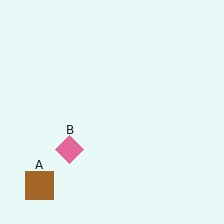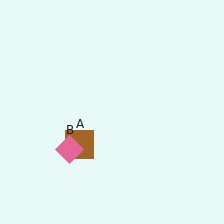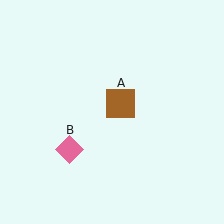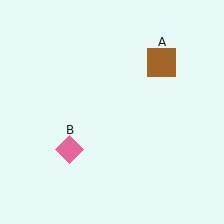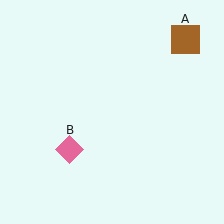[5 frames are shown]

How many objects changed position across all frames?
1 object changed position: brown square (object A).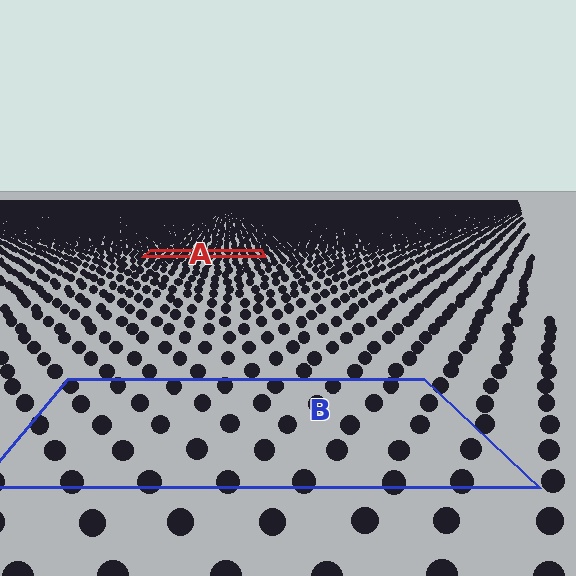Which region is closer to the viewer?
Region B is closer. The texture elements there are larger and more spread out.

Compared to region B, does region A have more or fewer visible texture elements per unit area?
Region A has more texture elements per unit area — they are packed more densely because it is farther away.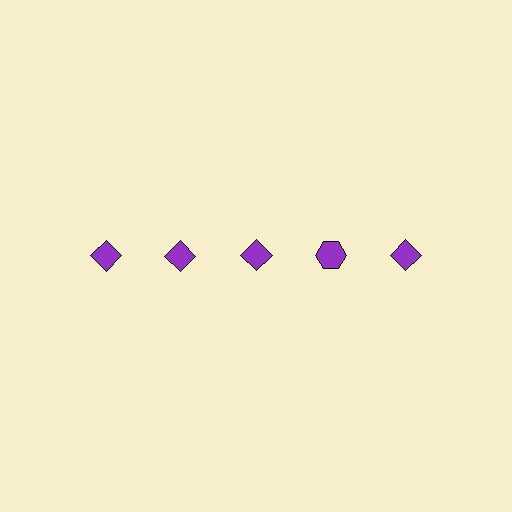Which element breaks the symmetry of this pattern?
The purple hexagon in the top row, second from right column breaks the symmetry. All other shapes are purple diamonds.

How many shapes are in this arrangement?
There are 5 shapes arranged in a grid pattern.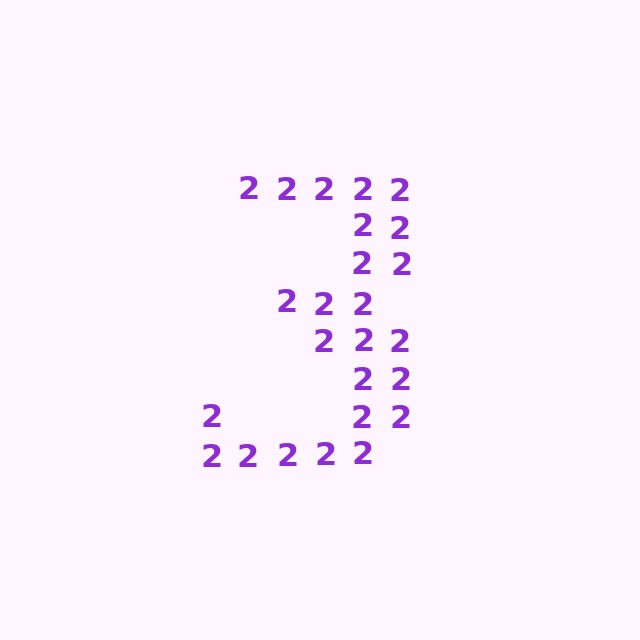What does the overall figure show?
The overall figure shows the digit 3.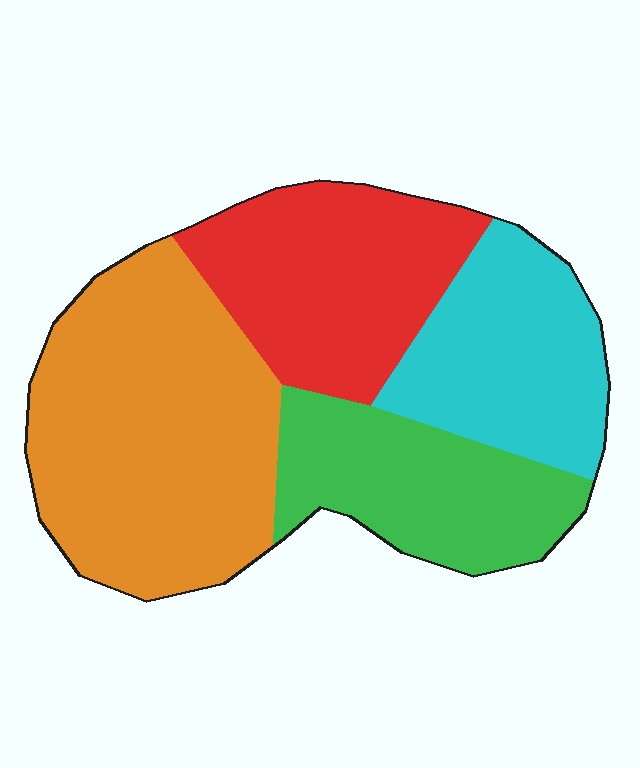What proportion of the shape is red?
Red covers roughly 25% of the shape.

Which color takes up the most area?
Orange, at roughly 35%.